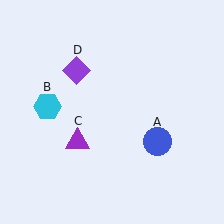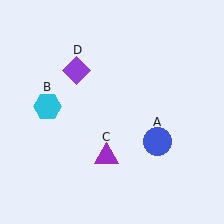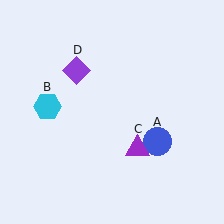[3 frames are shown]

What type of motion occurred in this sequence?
The purple triangle (object C) rotated counterclockwise around the center of the scene.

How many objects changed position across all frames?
1 object changed position: purple triangle (object C).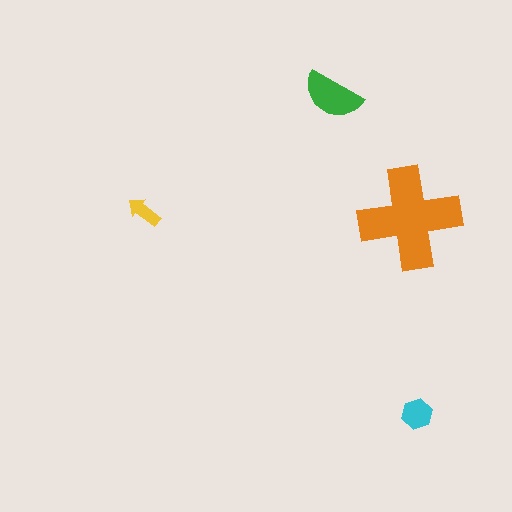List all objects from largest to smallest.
The orange cross, the green semicircle, the cyan hexagon, the yellow arrow.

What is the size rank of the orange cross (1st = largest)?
1st.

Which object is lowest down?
The cyan hexagon is bottommost.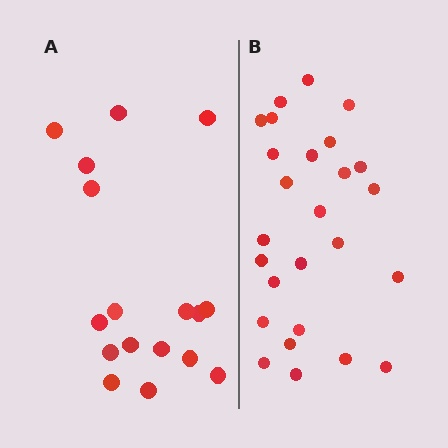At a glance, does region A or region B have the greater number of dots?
Region B (the right region) has more dots.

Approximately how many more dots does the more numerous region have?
Region B has roughly 8 or so more dots than region A.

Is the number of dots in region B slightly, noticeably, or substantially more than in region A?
Region B has substantially more. The ratio is roughly 1.5 to 1.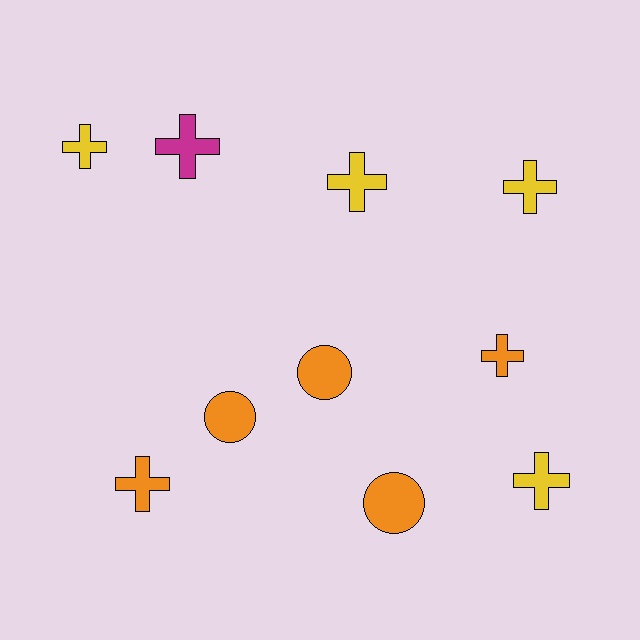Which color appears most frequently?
Orange, with 5 objects.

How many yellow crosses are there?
There are 4 yellow crosses.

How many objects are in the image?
There are 10 objects.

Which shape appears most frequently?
Cross, with 7 objects.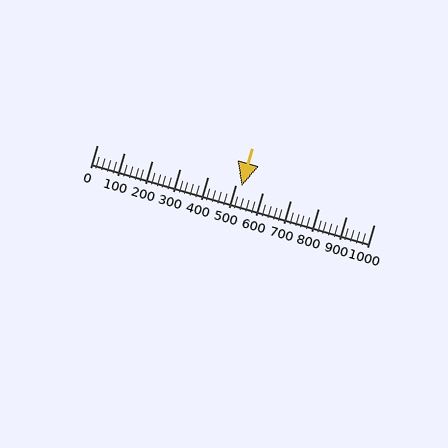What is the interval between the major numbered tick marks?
The major tick marks are spaced 100 units apart.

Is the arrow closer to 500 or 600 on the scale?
The arrow is closer to 500.